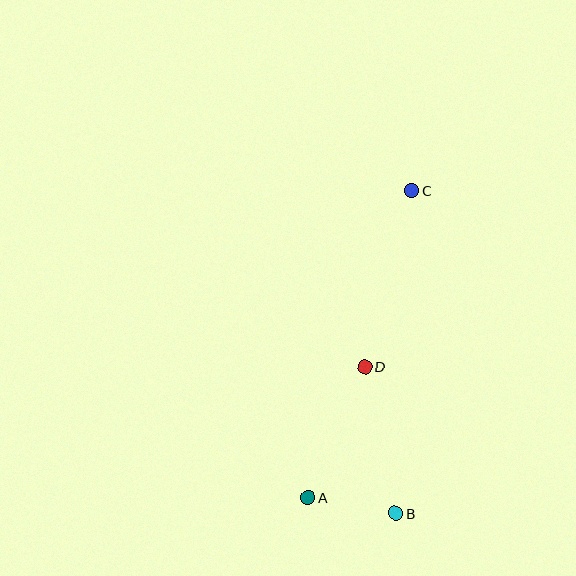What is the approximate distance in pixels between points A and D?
The distance between A and D is approximately 142 pixels.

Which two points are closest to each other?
Points A and B are closest to each other.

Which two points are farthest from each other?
Points A and C are farthest from each other.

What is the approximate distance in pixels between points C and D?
The distance between C and D is approximately 182 pixels.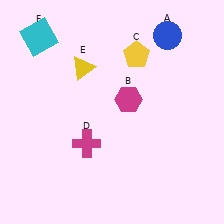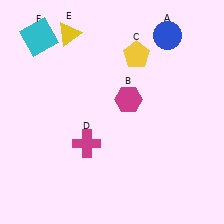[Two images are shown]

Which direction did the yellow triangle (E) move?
The yellow triangle (E) moved up.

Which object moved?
The yellow triangle (E) moved up.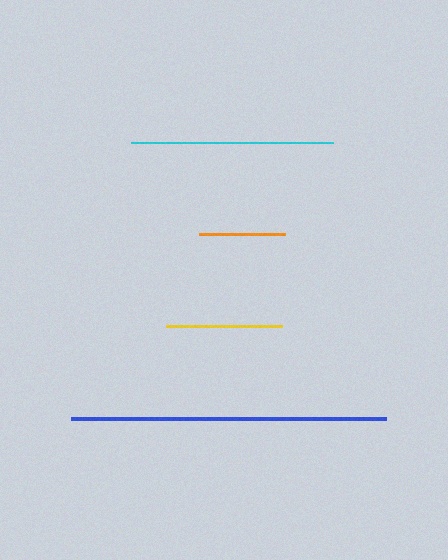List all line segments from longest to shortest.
From longest to shortest: blue, cyan, yellow, orange.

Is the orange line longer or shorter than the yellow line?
The yellow line is longer than the orange line.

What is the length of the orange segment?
The orange segment is approximately 86 pixels long.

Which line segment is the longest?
The blue line is the longest at approximately 315 pixels.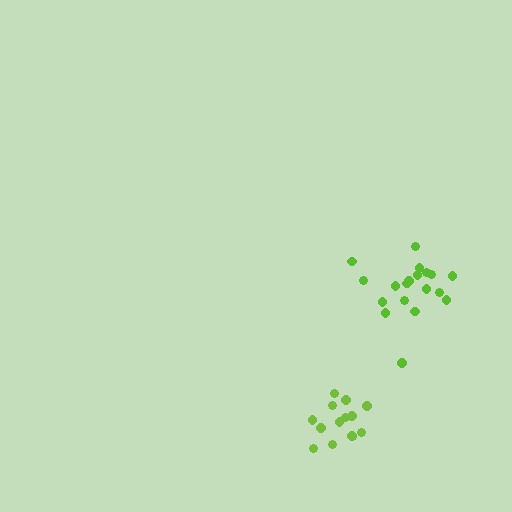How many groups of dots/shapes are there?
There are 2 groups.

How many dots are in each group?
Group 1: 19 dots, Group 2: 15 dots (34 total).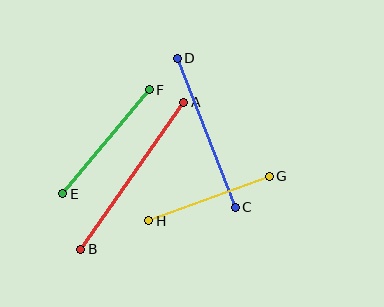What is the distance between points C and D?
The distance is approximately 160 pixels.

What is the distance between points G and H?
The distance is approximately 129 pixels.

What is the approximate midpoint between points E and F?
The midpoint is at approximately (106, 142) pixels.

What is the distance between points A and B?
The distance is approximately 179 pixels.